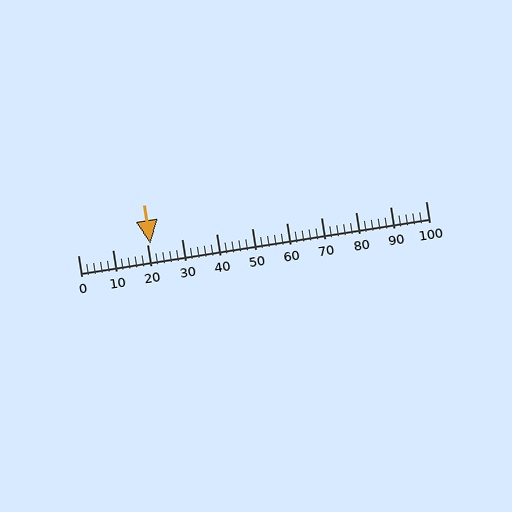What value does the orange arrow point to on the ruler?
The orange arrow points to approximately 21.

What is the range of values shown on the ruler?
The ruler shows values from 0 to 100.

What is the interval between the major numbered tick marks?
The major tick marks are spaced 10 units apart.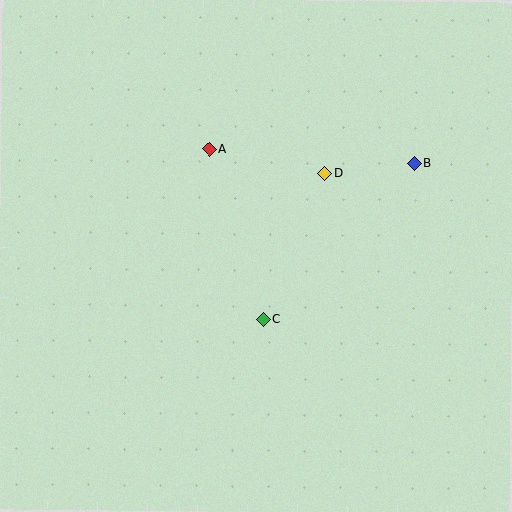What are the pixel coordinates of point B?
Point B is at (414, 163).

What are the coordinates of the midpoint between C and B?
The midpoint between C and B is at (339, 241).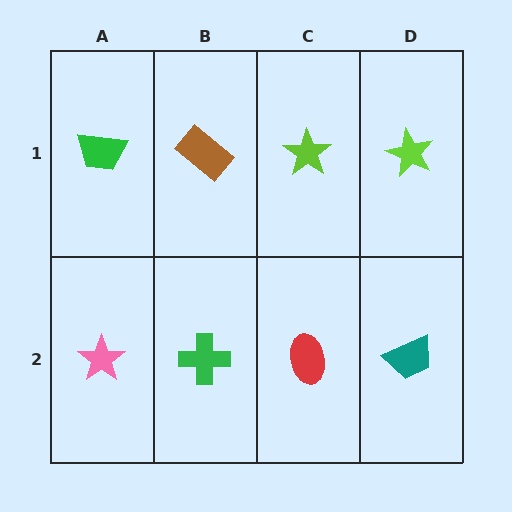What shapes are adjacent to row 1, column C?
A red ellipse (row 2, column C), a brown rectangle (row 1, column B), a lime star (row 1, column D).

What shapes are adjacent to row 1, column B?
A green cross (row 2, column B), a green trapezoid (row 1, column A), a lime star (row 1, column C).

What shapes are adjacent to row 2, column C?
A lime star (row 1, column C), a green cross (row 2, column B), a teal trapezoid (row 2, column D).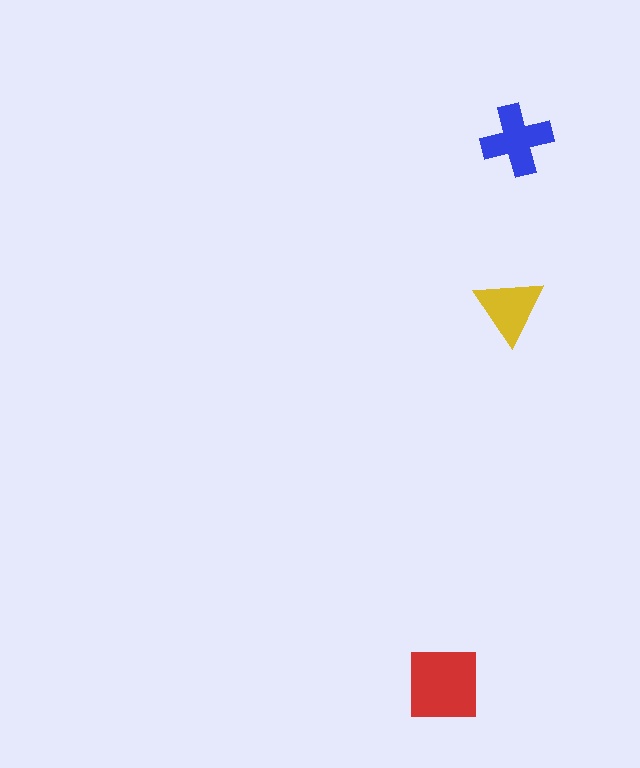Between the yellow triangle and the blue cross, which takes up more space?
The blue cross.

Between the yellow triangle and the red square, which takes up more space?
The red square.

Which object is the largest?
The red square.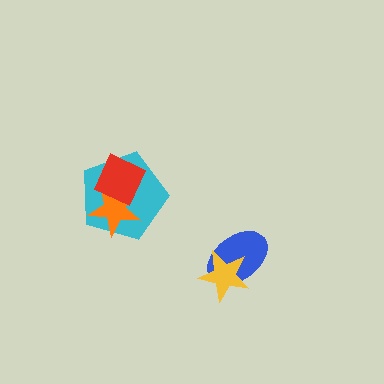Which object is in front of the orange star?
The red diamond is in front of the orange star.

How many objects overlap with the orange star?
2 objects overlap with the orange star.